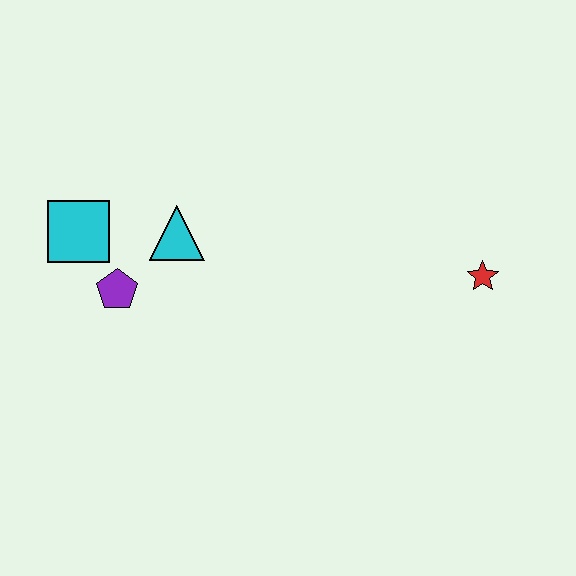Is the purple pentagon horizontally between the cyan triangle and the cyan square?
Yes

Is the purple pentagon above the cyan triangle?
No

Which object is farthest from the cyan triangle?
The red star is farthest from the cyan triangle.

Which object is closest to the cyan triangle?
The purple pentagon is closest to the cyan triangle.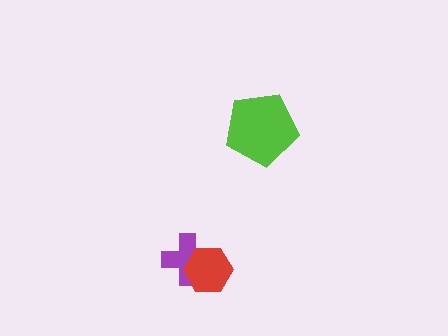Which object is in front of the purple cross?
The red hexagon is in front of the purple cross.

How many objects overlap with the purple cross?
1 object overlaps with the purple cross.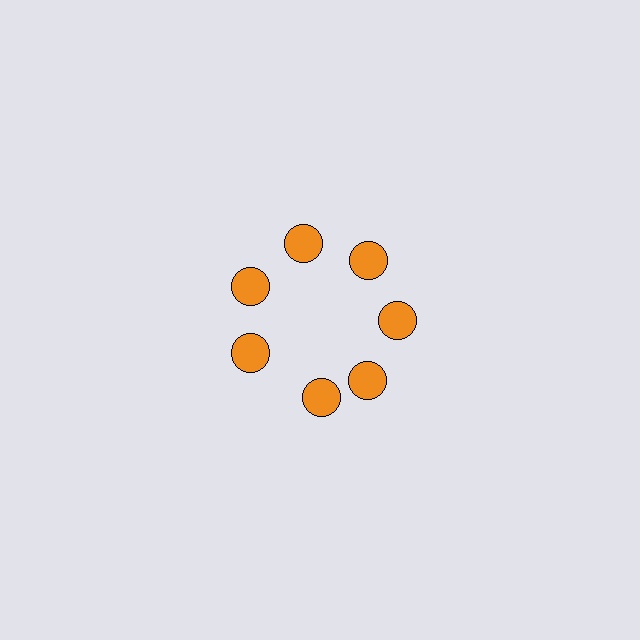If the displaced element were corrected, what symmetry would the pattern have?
It would have 7-fold rotational symmetry — the pattern would map onto itself every 51 degrees.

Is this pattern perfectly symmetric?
No. The 7 orange circles are arranged in a ring, but one element near the 6 o'clock position is rotated out of alignment along the ring, breaking the 7-fold rotational symmetry.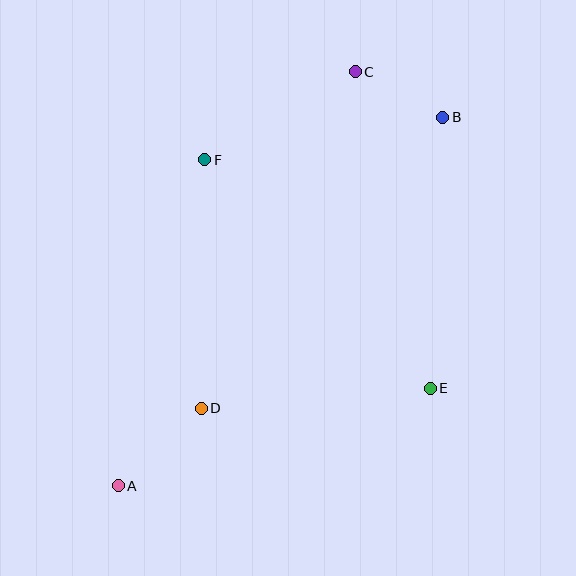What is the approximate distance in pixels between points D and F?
The distance between D and F is approximately 248 pixels.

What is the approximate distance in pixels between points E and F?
The distance between E and F is approximately 321 pixels.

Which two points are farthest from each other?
Points A and B are farthest from each other.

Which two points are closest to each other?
Points B and C are closest to each other.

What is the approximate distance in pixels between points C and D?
The distance between C and D is approximately 370 pixels.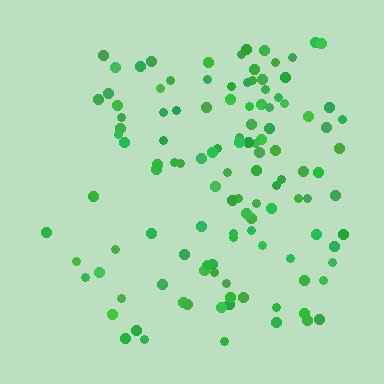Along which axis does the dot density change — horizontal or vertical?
Horizontal.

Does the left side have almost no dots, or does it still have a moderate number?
Still a moderate number, just noticeably fewer than the right.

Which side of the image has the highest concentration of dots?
The right.